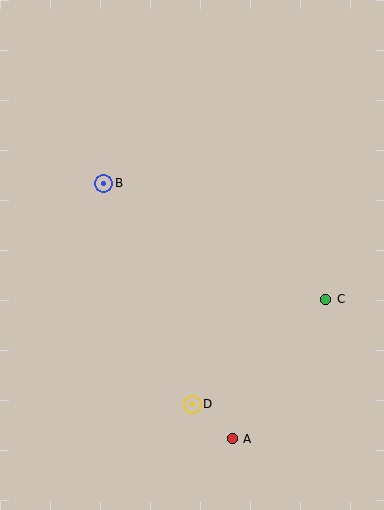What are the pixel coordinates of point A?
Point A is at (232, 439).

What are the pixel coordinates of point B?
Point B is at (103, 183).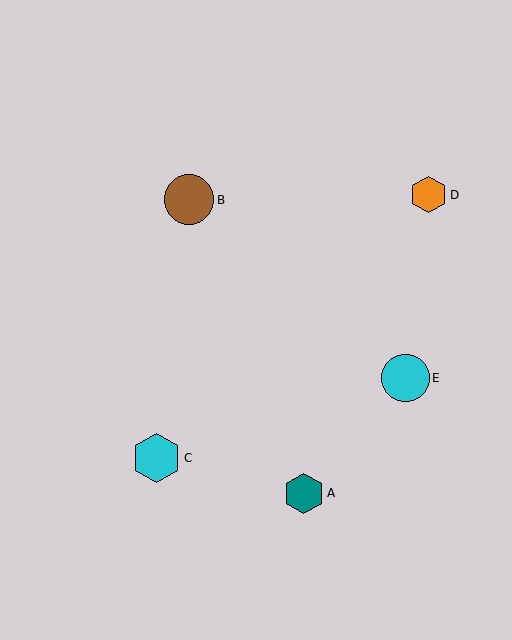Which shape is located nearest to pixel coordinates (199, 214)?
The brown circle (labeled B) at (189, 200) is nearest to that location.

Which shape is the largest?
The brown circle (labeled B) is the largest.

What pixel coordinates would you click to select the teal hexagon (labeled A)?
Click at (304, 493) to select the teal hexagon A.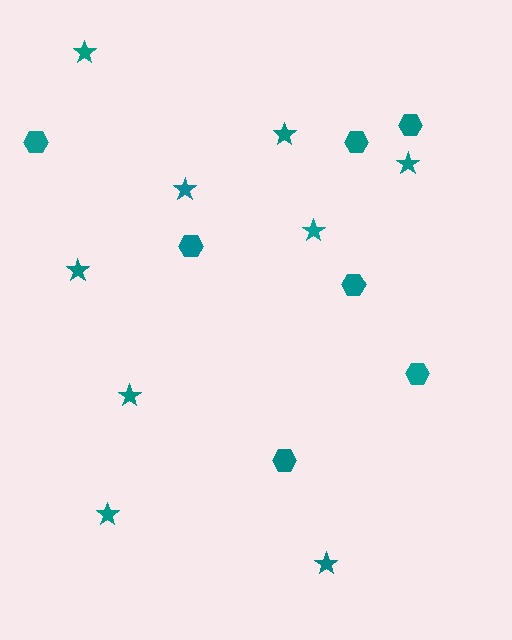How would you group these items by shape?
There are 2 groups: one group of stars (9) and one group of hexagons (7).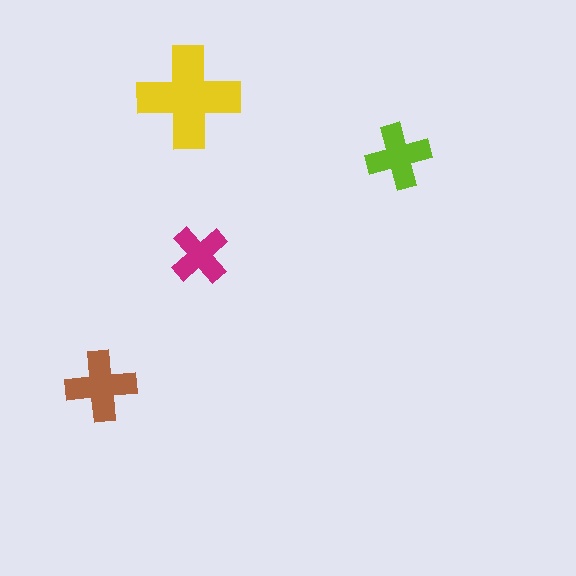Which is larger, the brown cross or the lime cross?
The brown one.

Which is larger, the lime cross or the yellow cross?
The yellow one.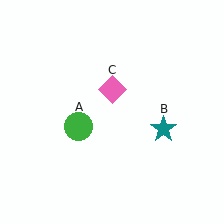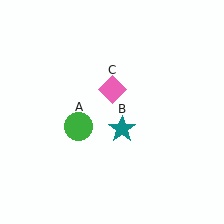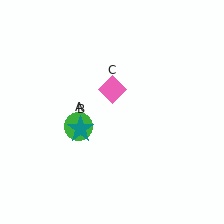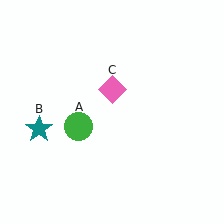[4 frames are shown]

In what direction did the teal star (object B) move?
The teal star (object B) moved left.